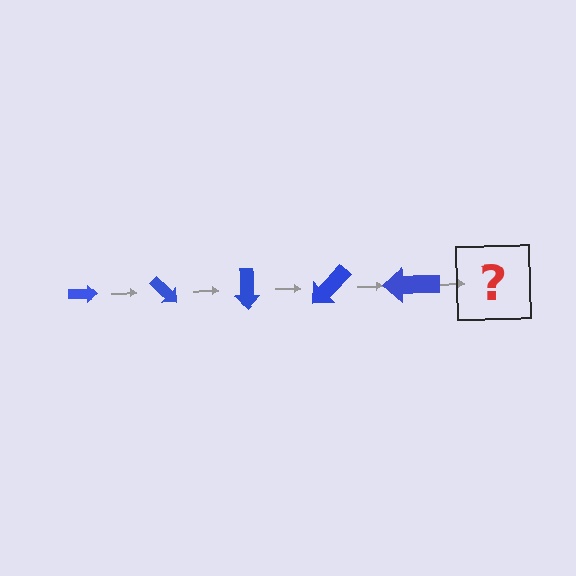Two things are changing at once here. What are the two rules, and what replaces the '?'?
The two rules are that the arrow grows larger each step and it rotates 45 degrees each step. The '?' should be an arrow, larger than the previous one and rotated 225 degrees from the start.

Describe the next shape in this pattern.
It should be an arrow, larger than the previous one and rotated 225 degrees from the start.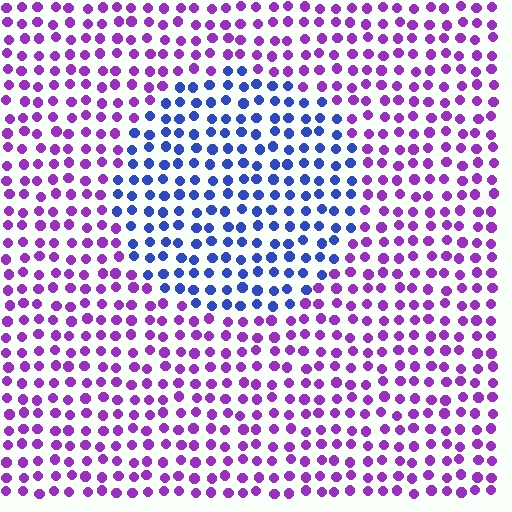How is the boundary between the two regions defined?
The boundary is defined purely by a slight shift in hue (about 54 degrees). Spacing, size, and orientation are identical on both sides.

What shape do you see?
I see a circle.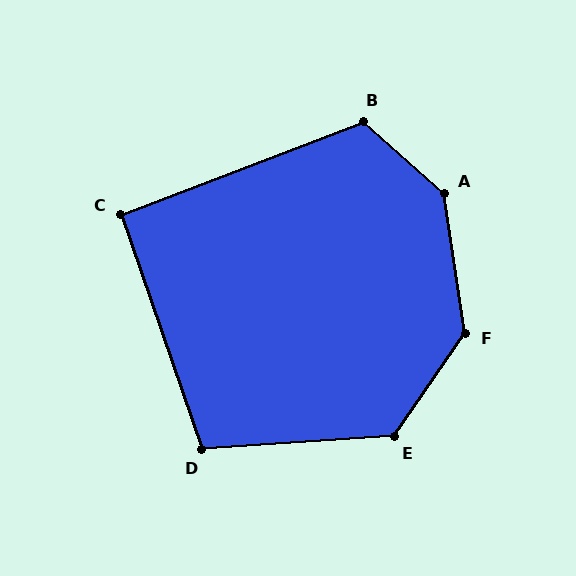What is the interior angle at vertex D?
Approximately 105 degrees (obtuse).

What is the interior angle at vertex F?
Approximately 137 degrees (obtuse).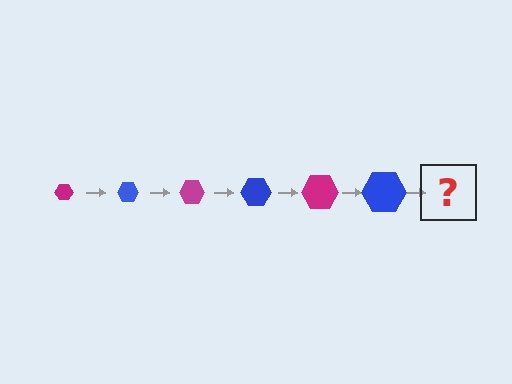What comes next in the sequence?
The next element should be a magenta hexagon, larger than the previous one.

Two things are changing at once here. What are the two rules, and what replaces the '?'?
The two rules are that the hexagon grows larger each step and the color cycles through magenta and blue. The '?' should be a magenta hexagon, larger than the previous one.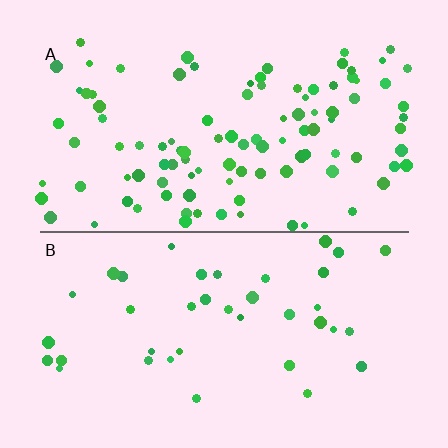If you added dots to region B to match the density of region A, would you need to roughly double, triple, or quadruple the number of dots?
Approximately triple.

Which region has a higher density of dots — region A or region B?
A (the top).